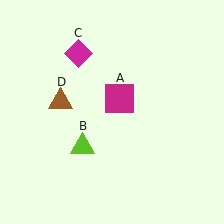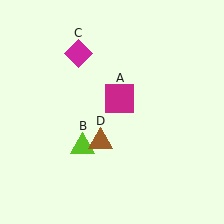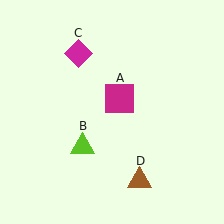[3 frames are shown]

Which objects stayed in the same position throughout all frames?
Magenta square (object A) and lime triangle (object B) and magenta diamond (object C) remained stationary.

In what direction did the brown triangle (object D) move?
The brown triangle (object D) moved down and to the right.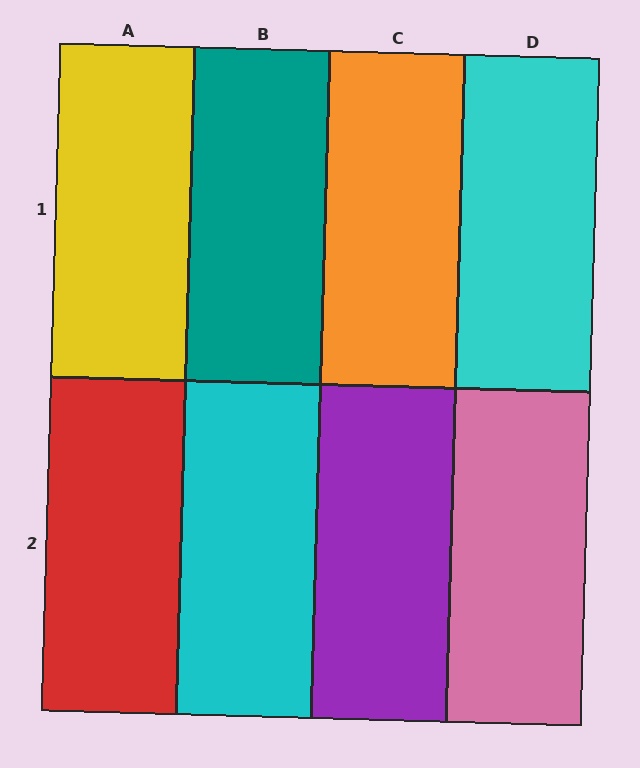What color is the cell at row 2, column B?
Cyan.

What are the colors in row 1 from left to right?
Yellow, teal, orange, cyan.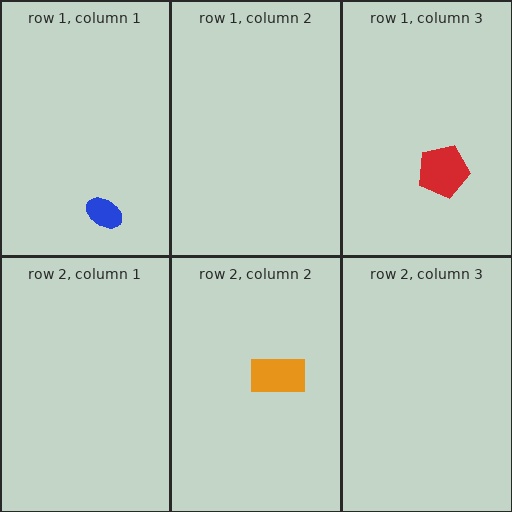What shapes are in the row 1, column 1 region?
The blue ellipse.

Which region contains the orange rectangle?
The row 2, column 2 region.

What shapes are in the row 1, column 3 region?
The red pentagon.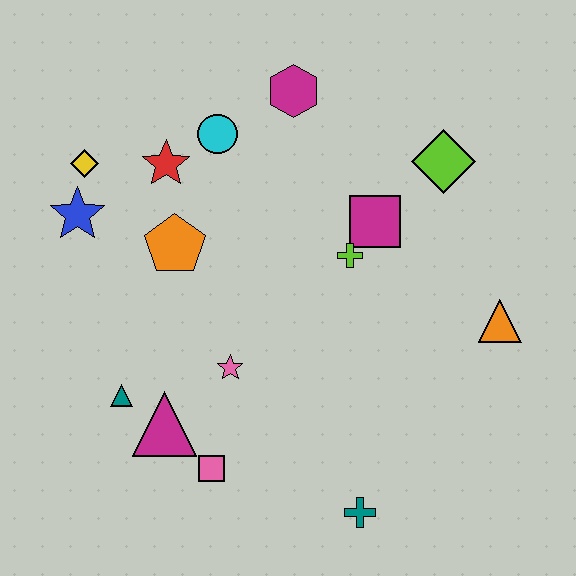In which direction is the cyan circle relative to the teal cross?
The cyan circle is above the teal cross.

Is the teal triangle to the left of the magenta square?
Yes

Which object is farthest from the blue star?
The orange triangle is farthest from the blue star.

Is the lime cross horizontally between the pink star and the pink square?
No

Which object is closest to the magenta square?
The lime cross is closest to the magenta square.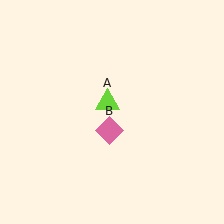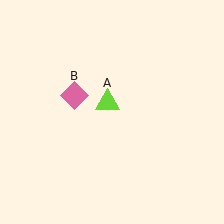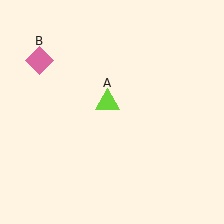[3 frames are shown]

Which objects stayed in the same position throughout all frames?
Lime triangle (object A) remained stationary.